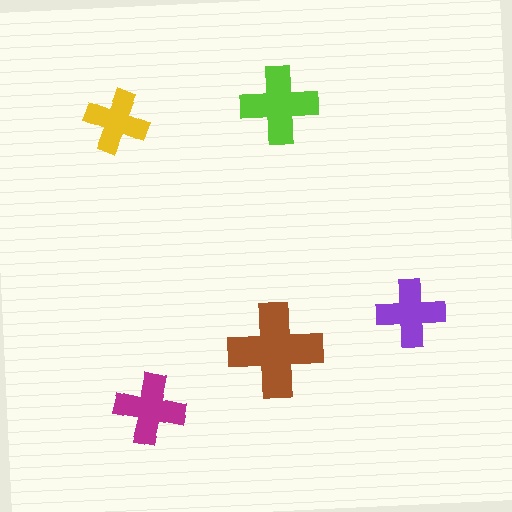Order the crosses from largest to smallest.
the brown one, the lime one, the magenta one, the purple one, the yellow one.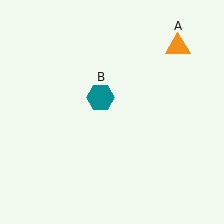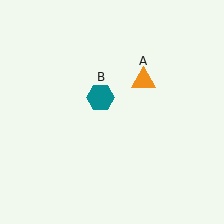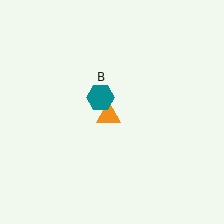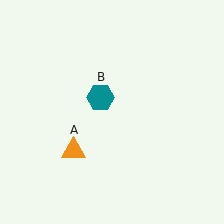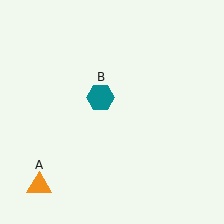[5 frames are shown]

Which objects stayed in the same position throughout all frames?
Teal hexagon (object B) remained stationary.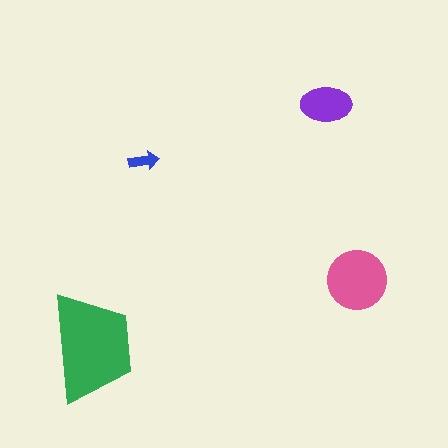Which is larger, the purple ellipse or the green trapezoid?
The green trapezoid.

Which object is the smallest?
The blue arrow.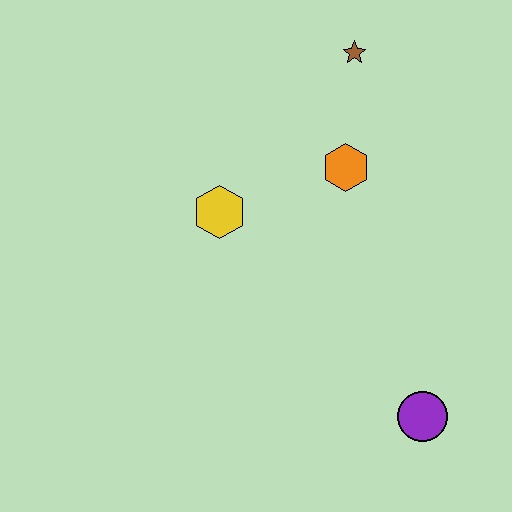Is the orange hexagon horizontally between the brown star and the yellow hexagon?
Yes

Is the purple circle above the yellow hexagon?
No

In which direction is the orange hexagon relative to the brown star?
The orange hexagon is below the brown star.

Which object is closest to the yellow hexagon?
The orange hexagon is closest to the yellow hexagon.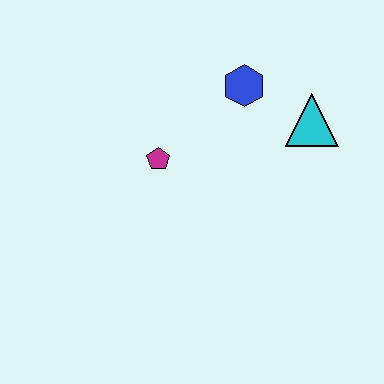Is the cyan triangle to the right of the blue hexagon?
Yes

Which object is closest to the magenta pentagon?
The blue hexagon is closest to the magenta pentagon.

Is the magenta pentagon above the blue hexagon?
No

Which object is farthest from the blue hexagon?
The magenta pentagon is farthest from the blue hexagon.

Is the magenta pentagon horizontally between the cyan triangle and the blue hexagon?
No